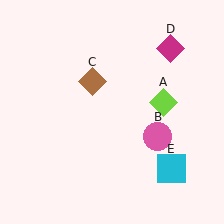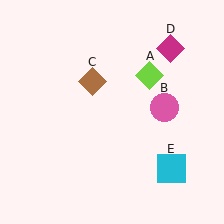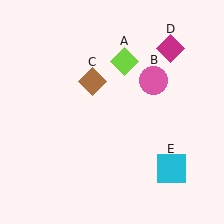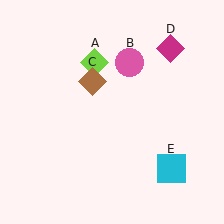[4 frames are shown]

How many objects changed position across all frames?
2 objects changed position: lime diamond (object A), pink circle (object B).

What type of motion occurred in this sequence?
The lime diamond (object A), pink circle (object B) rotated counterclockwise around the center of the scene.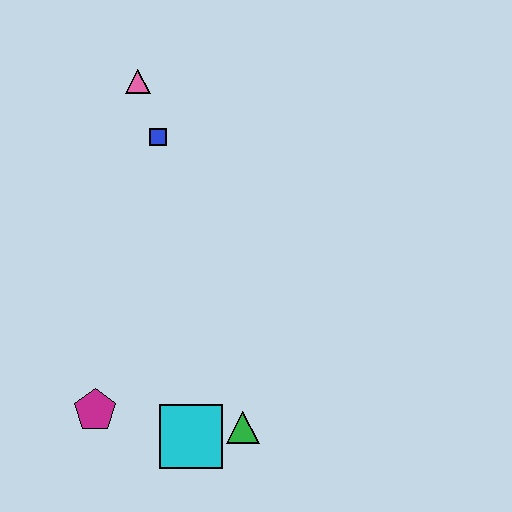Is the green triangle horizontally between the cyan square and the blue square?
No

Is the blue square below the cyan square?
No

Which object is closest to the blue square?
The pink triangle is closest to the blue square.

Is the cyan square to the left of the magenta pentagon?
No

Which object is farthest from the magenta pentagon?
The pink triangle is farthest from the magenta pentagon.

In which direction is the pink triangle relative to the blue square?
The pink triangle is above the blue square.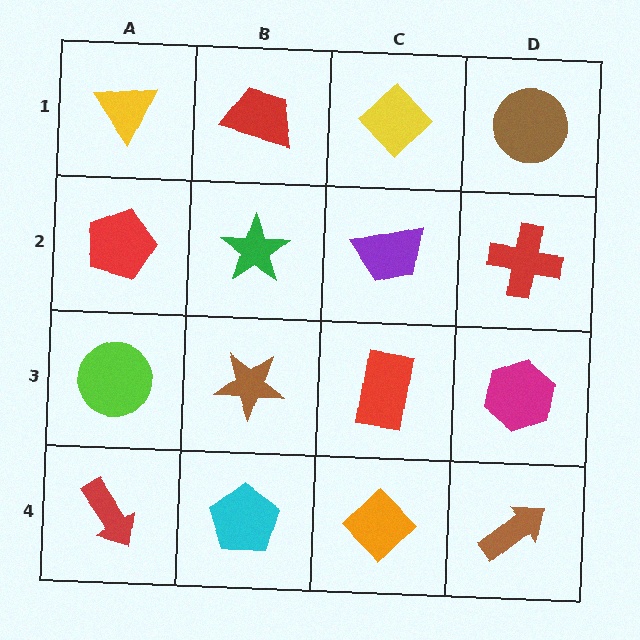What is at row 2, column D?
A red cross.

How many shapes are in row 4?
4 shapes.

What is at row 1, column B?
A red trapezoid.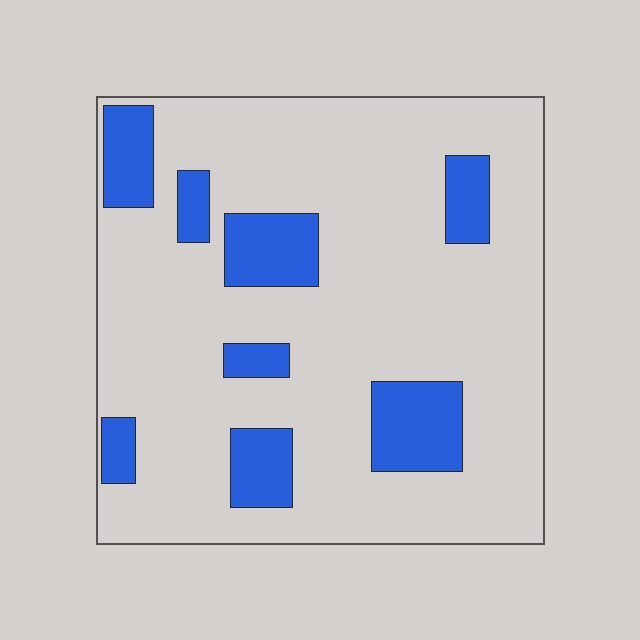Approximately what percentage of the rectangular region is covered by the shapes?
Approximately 20%.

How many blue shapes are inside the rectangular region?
8.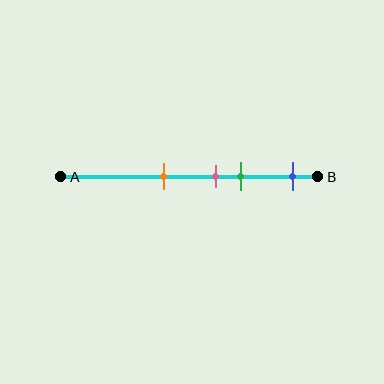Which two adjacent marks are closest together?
The pink and green marks are the closest adjacent pair.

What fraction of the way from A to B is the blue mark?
The blue mark is approximately 90% (0.9) of the way from A to B.